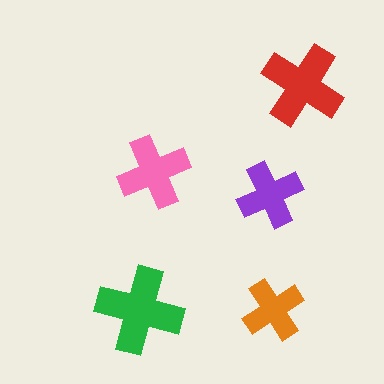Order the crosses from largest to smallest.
the green one, the red one, the pink one, the purple one, the orange one.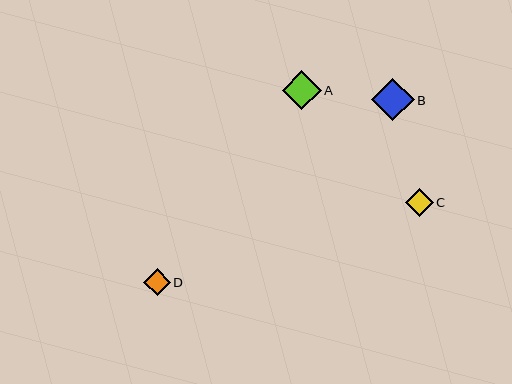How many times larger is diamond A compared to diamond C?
Diamond A is approximately 1.4 times the size of diamond C.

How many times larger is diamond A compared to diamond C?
Diamond A is approximately 1.4 times the size of diamond C.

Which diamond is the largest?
Diamond B is the largest with a size of approximately 43 pixels.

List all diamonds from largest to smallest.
From largest to smallest: B, A, C, D.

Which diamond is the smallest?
Diamond D is the smallest with a size of approximately 27 pixels.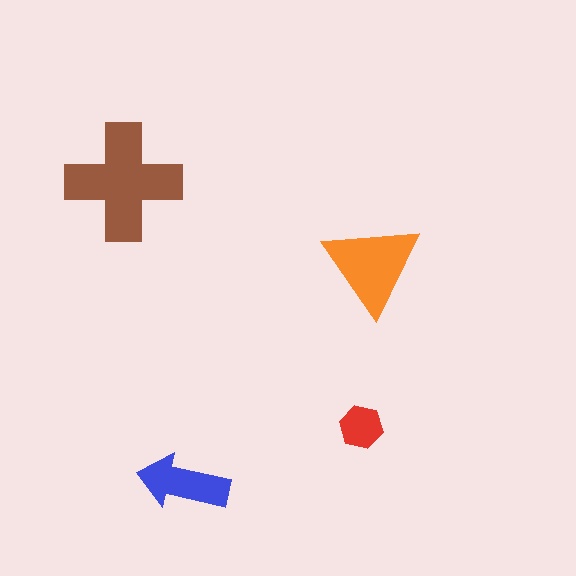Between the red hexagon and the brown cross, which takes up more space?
The brown cross.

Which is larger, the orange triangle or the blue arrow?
The orange triangle.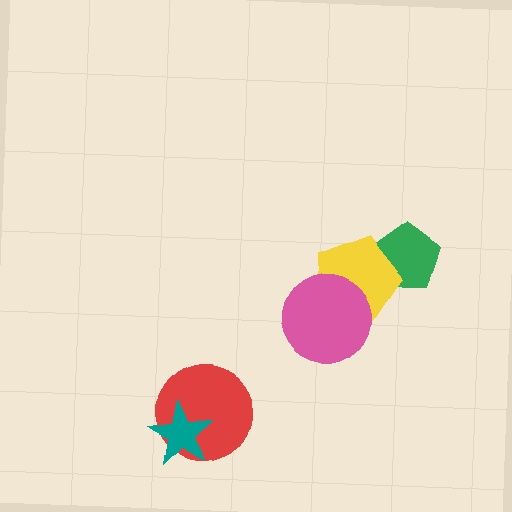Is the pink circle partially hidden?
No, no other shape covers it.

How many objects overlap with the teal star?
1 object overlaps with the teal star.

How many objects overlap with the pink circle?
1 object overlaps with the pink circle.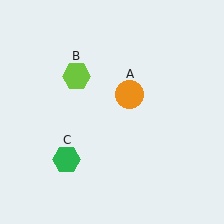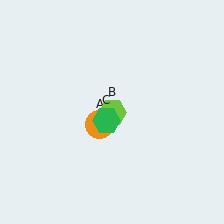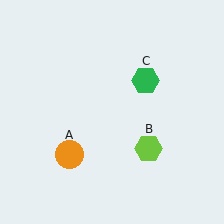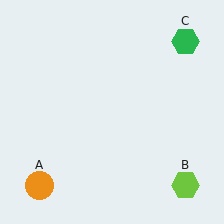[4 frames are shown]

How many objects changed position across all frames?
3 objects changed position: orange circle (object A), lime hexagon (object B), green hexagon (object C).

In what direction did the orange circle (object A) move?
The orange circle (object A) moved down and to the left.